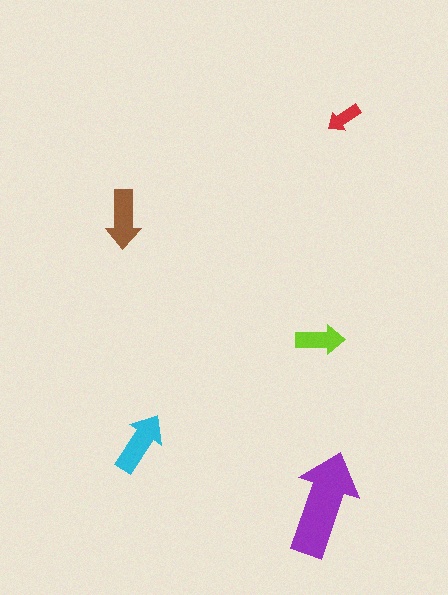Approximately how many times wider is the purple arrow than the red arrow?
About 3 times wider.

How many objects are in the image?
There are 5 objects in the image.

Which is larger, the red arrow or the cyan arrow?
The cyan one.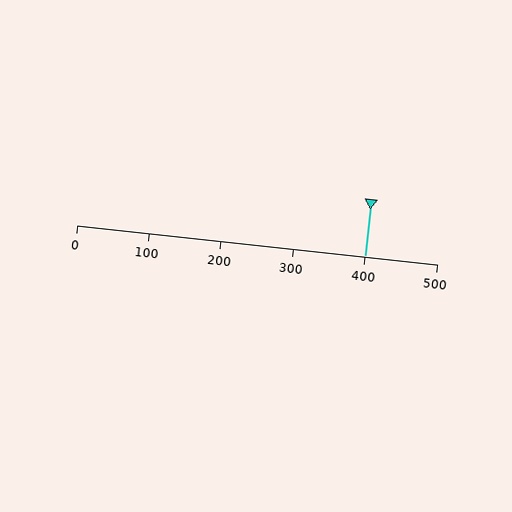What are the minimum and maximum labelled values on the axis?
The axis runs from 0 to 500.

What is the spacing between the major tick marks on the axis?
The major ticks are spaced 100 apart.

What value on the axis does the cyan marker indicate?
The marker indicates approximately 400.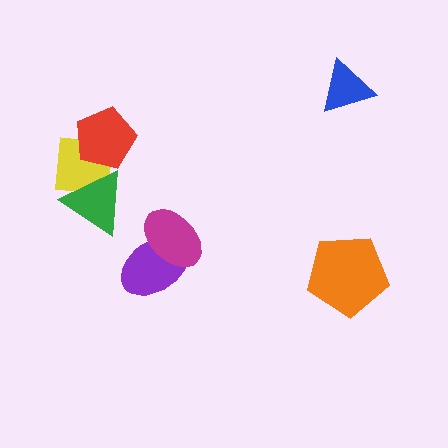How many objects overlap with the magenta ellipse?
1 object overlaps with the magenta ellipse.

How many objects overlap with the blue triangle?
0 objects overlap with the blue triangle.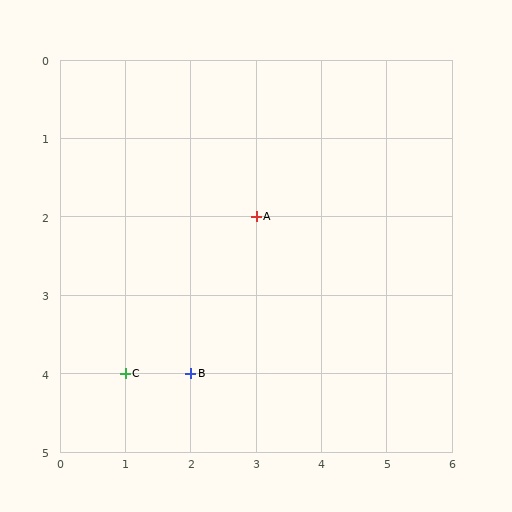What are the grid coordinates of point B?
Point B is at grid coordinates (2, 4).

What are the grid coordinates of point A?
Point A is at grid coordinates (3, 2).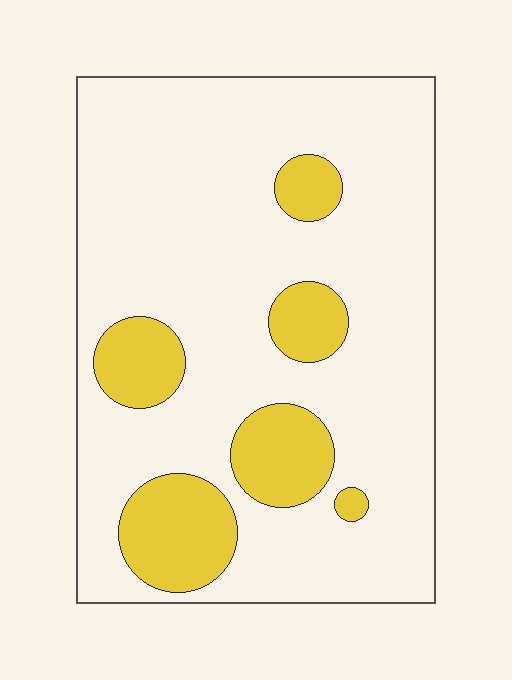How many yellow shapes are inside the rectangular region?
6.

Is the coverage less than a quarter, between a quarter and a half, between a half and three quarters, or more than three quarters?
Less than a quarter.